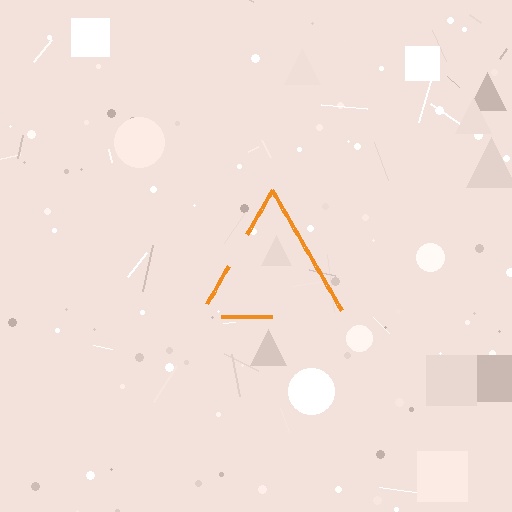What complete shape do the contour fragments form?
The contour fragments form a triangle.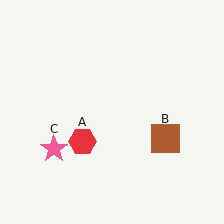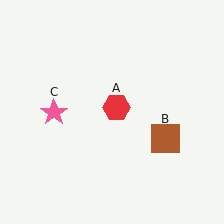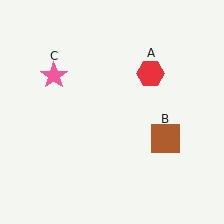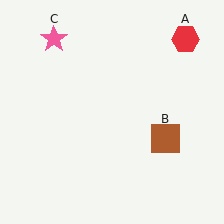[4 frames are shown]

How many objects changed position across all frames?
2 objects changed position: red hexagon (object A), pink star (object C).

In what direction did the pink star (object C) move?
The pink star (object C) moved up.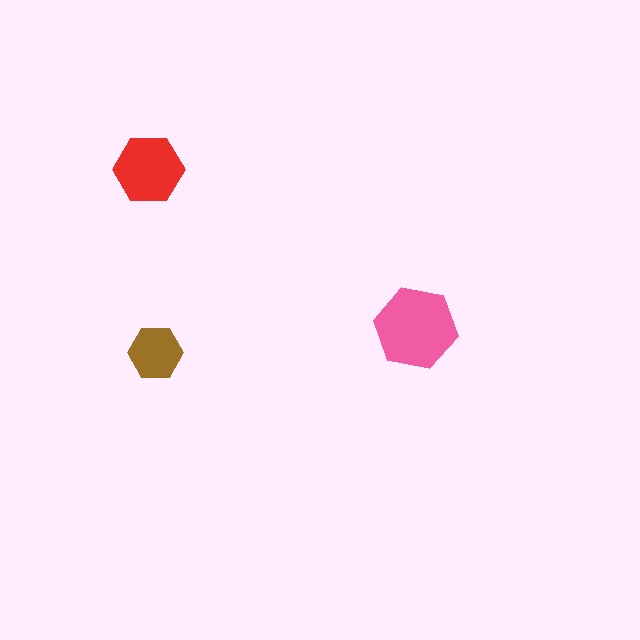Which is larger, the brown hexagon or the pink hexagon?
The pink one.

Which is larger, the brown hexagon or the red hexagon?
The red one.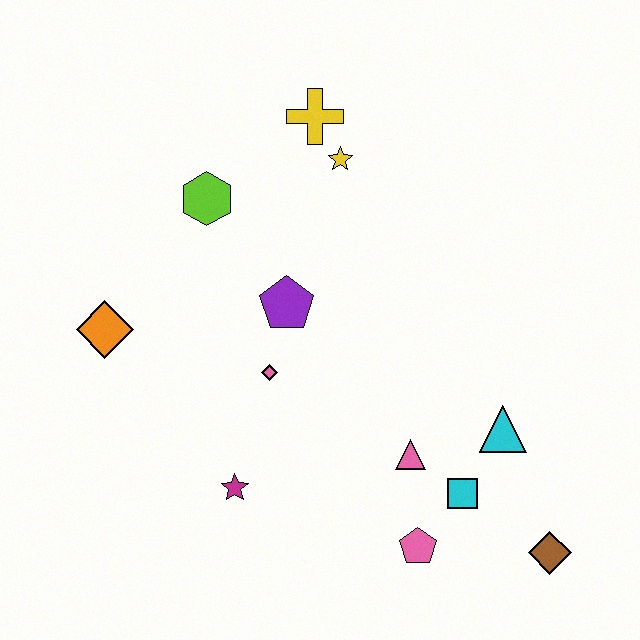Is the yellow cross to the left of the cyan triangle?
Yes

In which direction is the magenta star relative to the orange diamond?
The magenta star is below the orange diamond.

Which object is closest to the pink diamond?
The purple pentagon is closest to the pink diamond.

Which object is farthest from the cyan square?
The yellow cross is farthest from the cyan square.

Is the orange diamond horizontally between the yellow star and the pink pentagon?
No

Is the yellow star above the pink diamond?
Yes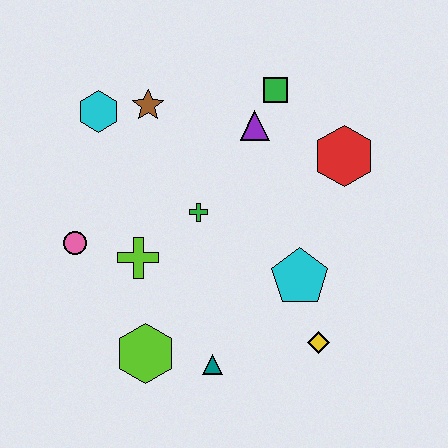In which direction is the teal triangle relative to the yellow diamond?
The teal triangle is to the left of the yellow diamond.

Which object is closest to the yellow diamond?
The cyan pentagon is closest to the yellow diamond.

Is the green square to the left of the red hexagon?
Yes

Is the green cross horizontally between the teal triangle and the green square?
No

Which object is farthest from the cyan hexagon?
The yellow diamond is farthest from the cyan hexagon.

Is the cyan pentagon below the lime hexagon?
No